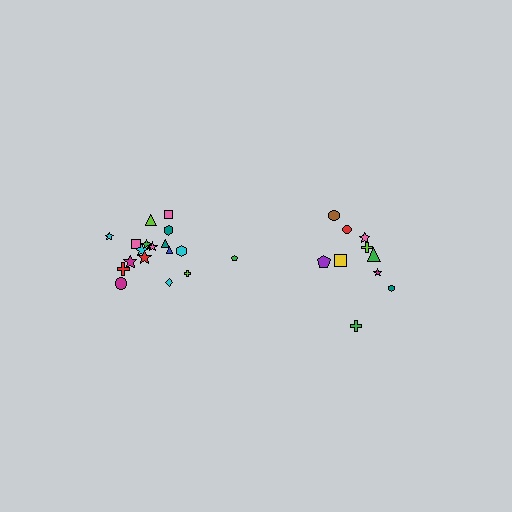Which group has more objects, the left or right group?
The left group.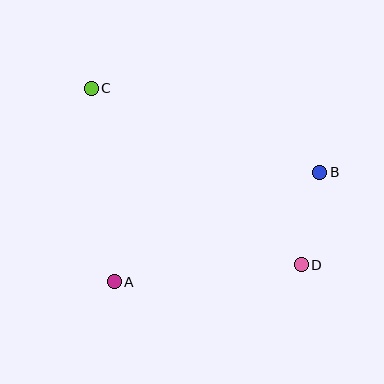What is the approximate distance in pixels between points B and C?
The distance between B and C is approximately 244 pixels.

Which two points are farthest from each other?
Points C and D are farthest from each other.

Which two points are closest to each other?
Points B and D are closest to each other.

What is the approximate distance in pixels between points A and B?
The distance between A and B is approximately 233 pixels.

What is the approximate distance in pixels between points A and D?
The distance between A and D is approximately 188 pixels.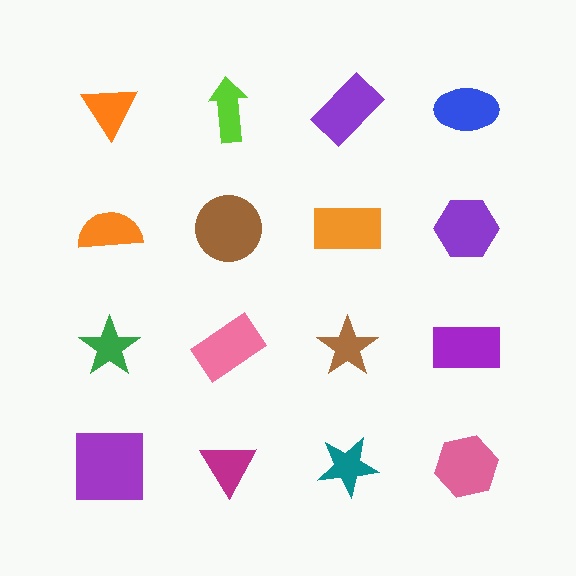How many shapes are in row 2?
4 shapes.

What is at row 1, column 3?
A purple rectangle.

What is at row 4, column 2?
A magenta triangle.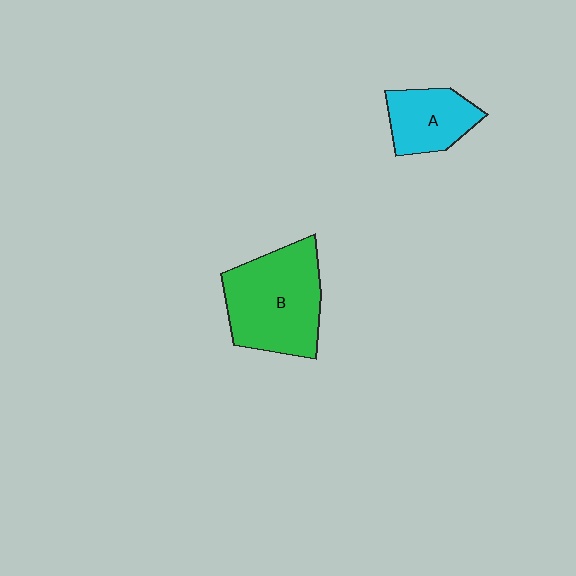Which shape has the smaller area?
Shape A (cyan).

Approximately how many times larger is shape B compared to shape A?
Approximately 1.8 times.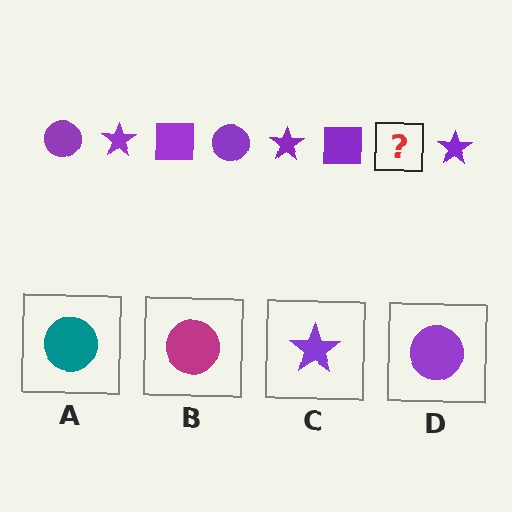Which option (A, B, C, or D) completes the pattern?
D.